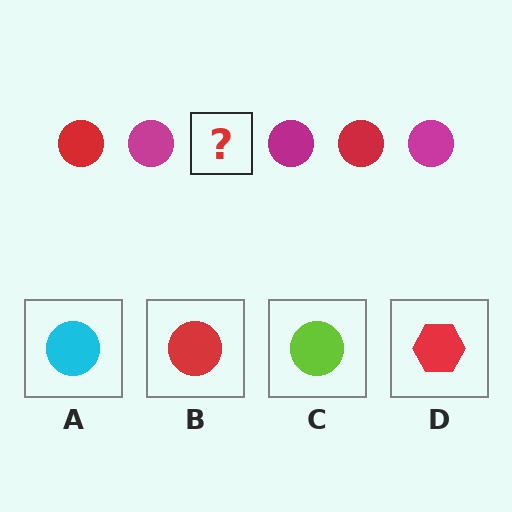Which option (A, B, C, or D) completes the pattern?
B.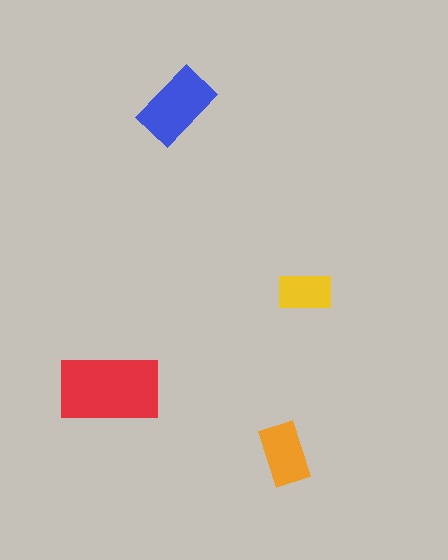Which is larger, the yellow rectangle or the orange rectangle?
The orange one.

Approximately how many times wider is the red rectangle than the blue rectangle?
About 1.5 times wider.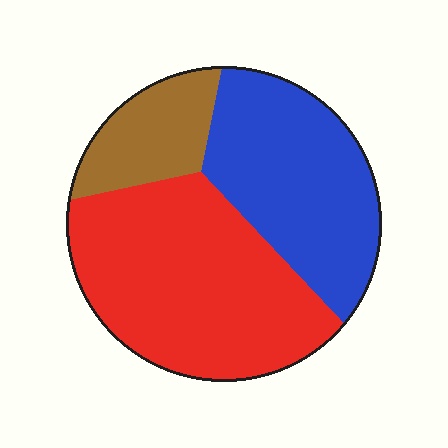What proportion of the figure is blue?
Blue takes up about three eighths (3/8) of the figure.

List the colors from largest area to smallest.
From largest to smallest: red, blue, brown.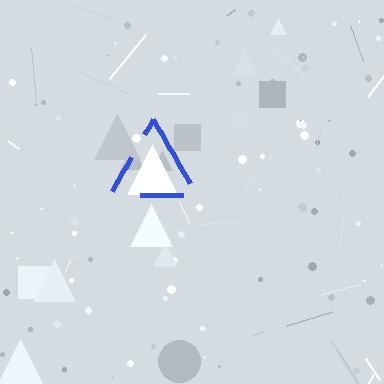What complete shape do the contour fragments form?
The contour fragments form a triangle.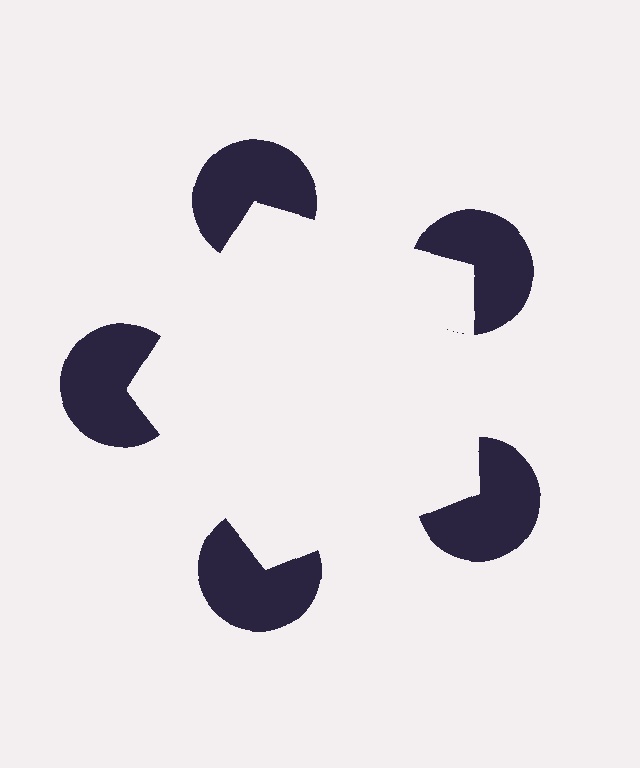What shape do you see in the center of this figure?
An illusory pentagon — its edges are inferred from the aligned wedge cuts in the pac-man discs, not physically drawn.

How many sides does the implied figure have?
5 sides.